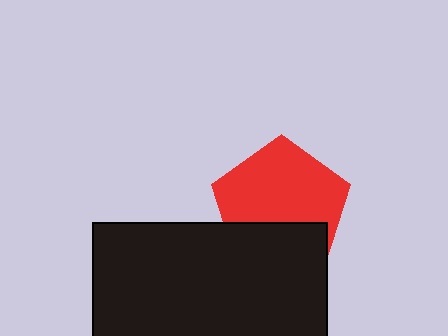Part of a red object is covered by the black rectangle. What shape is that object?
It is a pentagon.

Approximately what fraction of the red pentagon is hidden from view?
Roughly 35% of the red pentagon is hidden behind the black rectangle.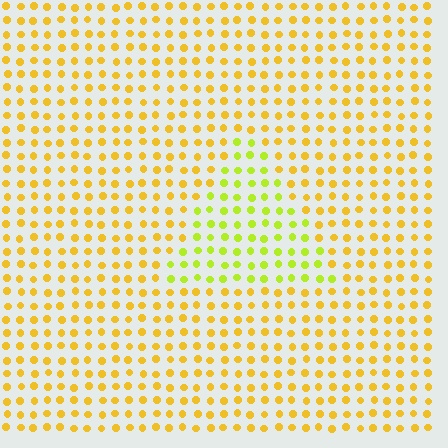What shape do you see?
I see a triangle.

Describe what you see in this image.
The image is filled with small yellow elements in a uniform arrangement. A triangle-shaped region is visible where the elements are tinted to a slightly different hue, forming a subtle color boundary.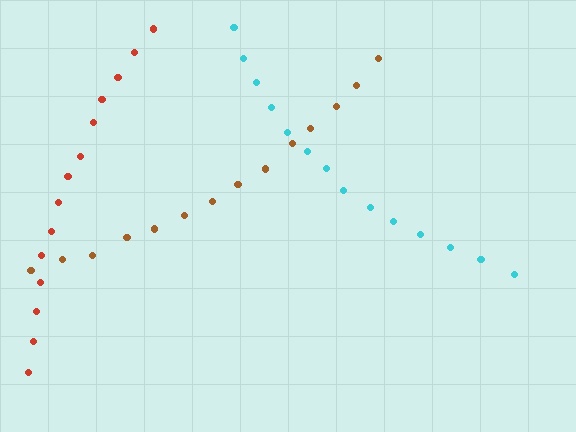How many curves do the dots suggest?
There are 3 distinct paths.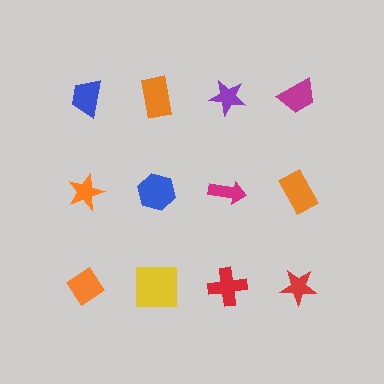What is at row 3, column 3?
A red cross.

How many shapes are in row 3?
4 shapes.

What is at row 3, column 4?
A red star.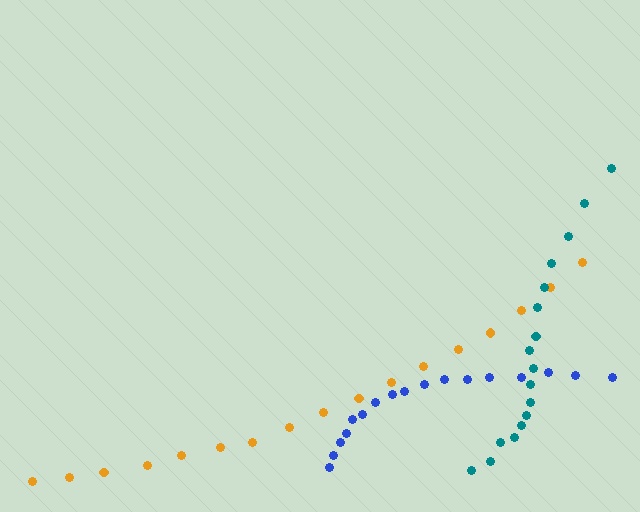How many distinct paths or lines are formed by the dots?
There are 3 distinct paths.